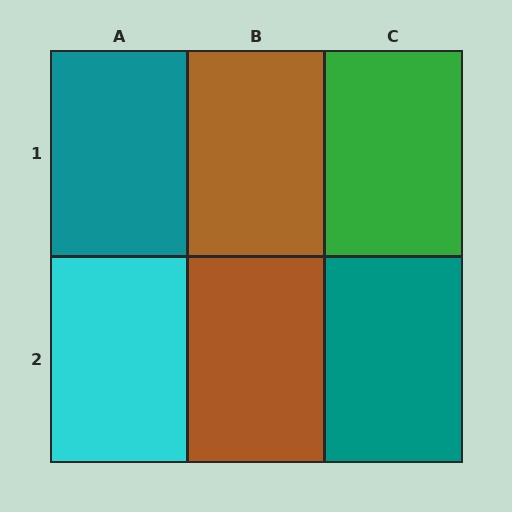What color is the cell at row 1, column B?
Brown.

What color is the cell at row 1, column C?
Green.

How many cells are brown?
2 cells are brown.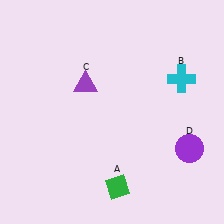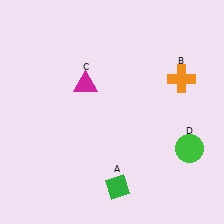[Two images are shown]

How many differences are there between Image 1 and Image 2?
There are 3 differences between the two images.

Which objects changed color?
B changed from cyan to orange. C changed from purple to magenta. D changed from purple to green.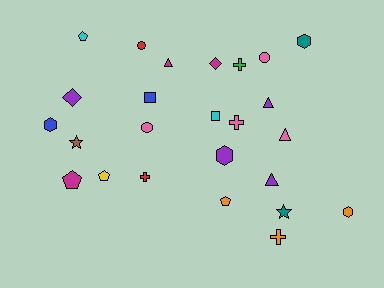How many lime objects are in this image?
There are no lime objects.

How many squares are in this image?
There are 2 squares.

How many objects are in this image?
There are 25 objects.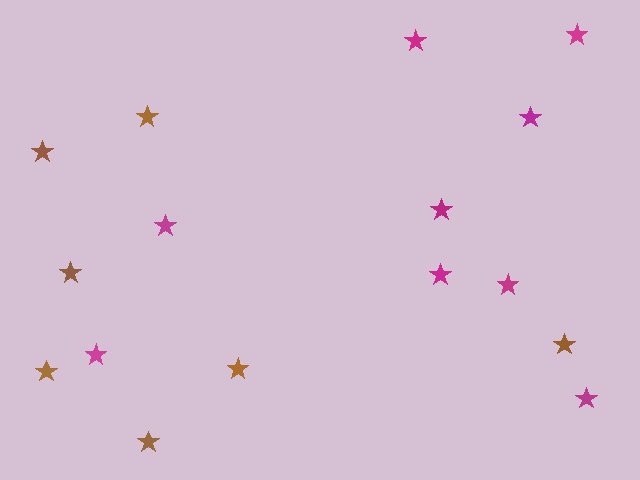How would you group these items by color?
There are 2 groups: one group of brown stars (7) and one group of magenta stars (9).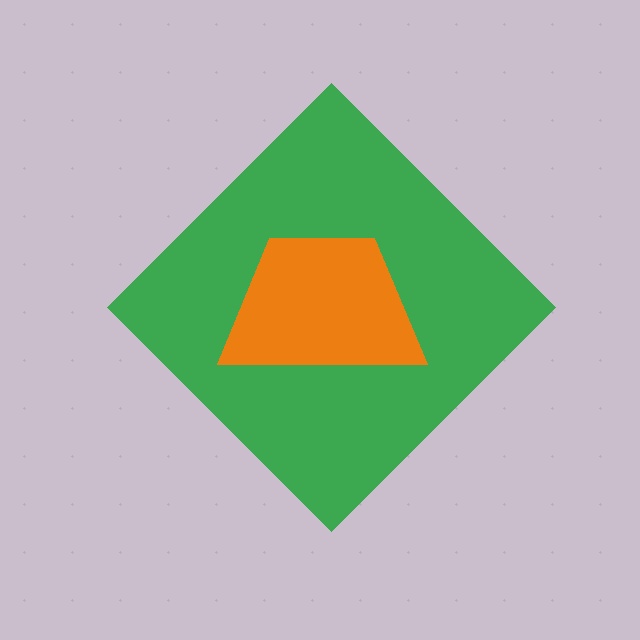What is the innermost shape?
The orange trapezoid.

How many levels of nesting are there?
2.